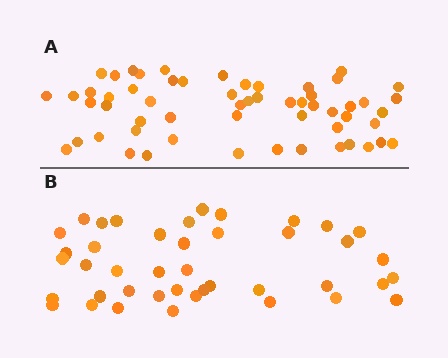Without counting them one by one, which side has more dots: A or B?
Region A (the top region) has more dots.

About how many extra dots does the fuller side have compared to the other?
Region A has approximately 15 more dots than region B.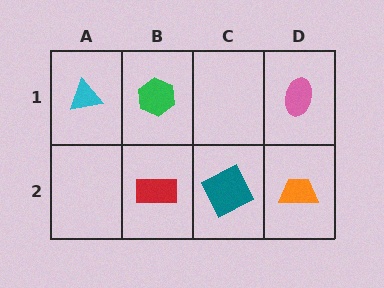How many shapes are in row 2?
3 shapes.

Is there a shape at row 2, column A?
No, that cell is empty.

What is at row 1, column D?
A pink ellipse.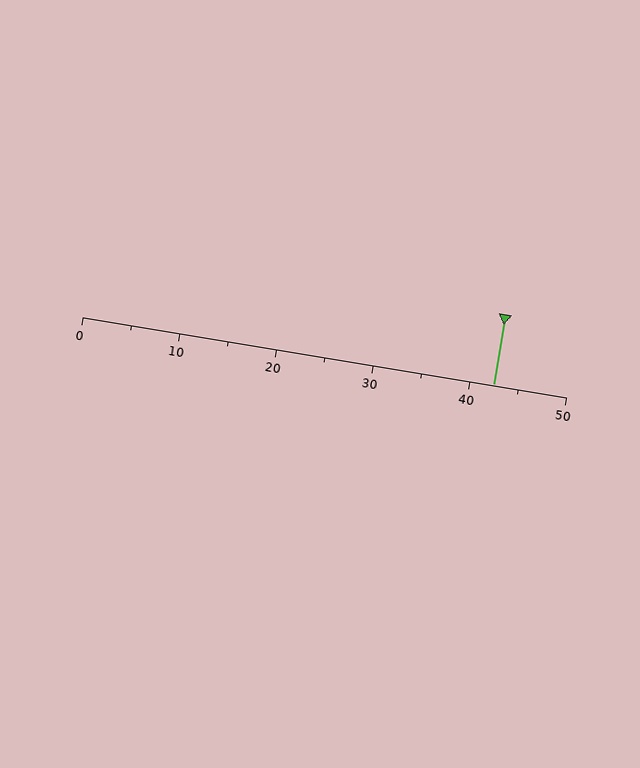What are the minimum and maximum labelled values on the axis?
The axis runs from 0 to 50.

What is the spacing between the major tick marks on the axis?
The major ticks are spaced 10 apart.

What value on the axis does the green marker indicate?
The marker indicates approximately 42.5.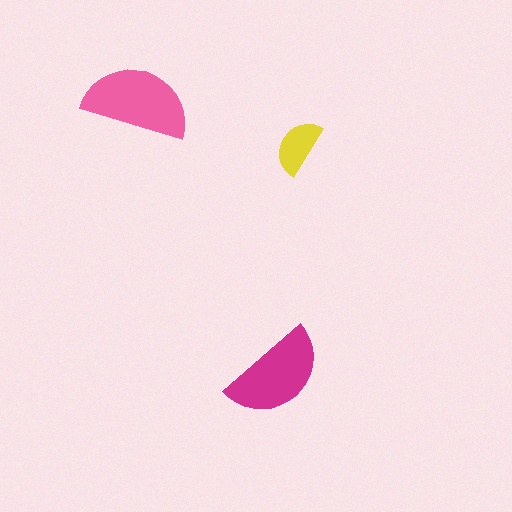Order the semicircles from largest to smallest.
the pink one, the magenta one, the yellow one.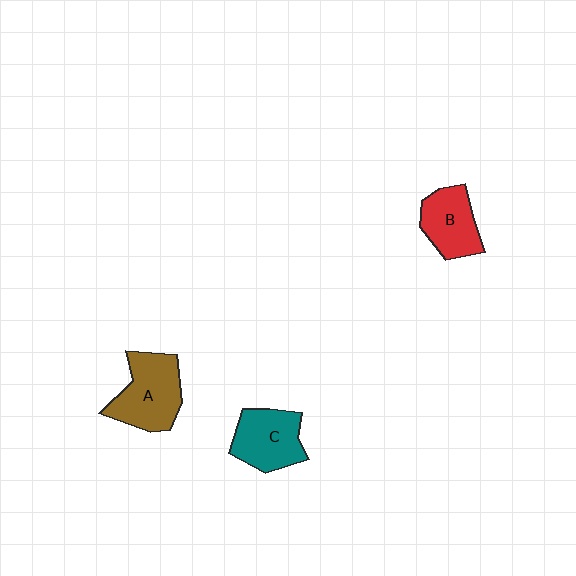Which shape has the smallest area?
Shape B (red).